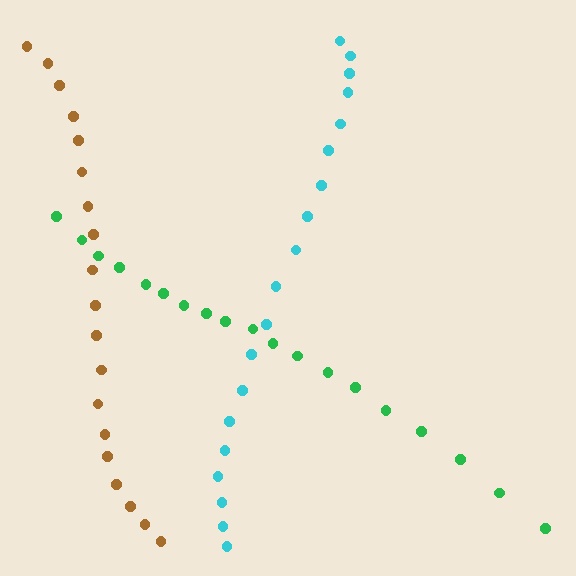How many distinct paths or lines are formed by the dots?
There are 3 distinct paths.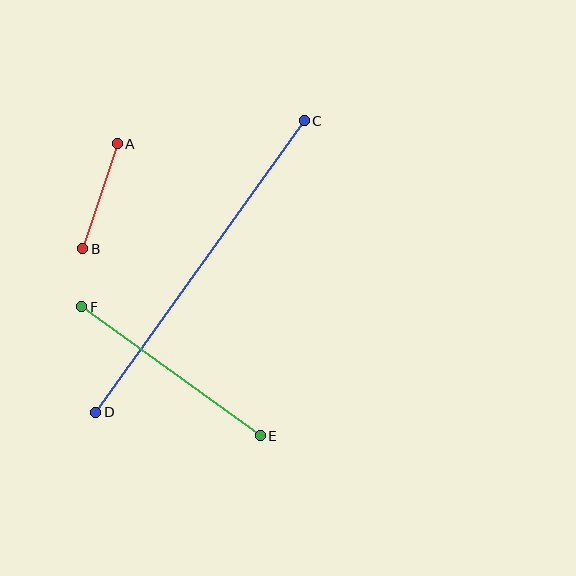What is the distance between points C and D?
The distance is approximately 359 pixels.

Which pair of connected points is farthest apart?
Points C and D are farthest apart.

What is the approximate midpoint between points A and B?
The midpoint is at approximately (100, 196) pixels.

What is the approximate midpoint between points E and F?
The midpoint is at approximately (171, 371) pixels.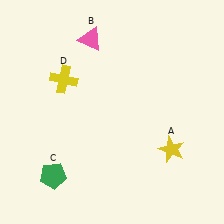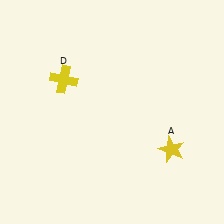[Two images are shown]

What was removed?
The green pentagon (C), the pink triangle (B) were removed in Image 2.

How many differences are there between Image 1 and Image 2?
There are 2 differences between the two images.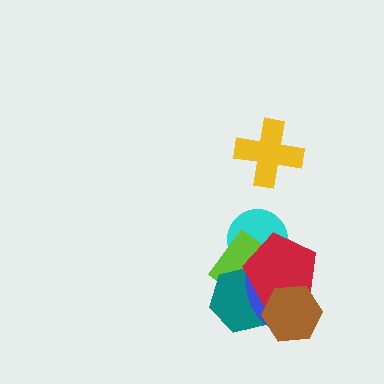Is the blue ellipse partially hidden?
Yes, it is partially covered by another shape.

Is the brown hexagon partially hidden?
No, no other shape covers it.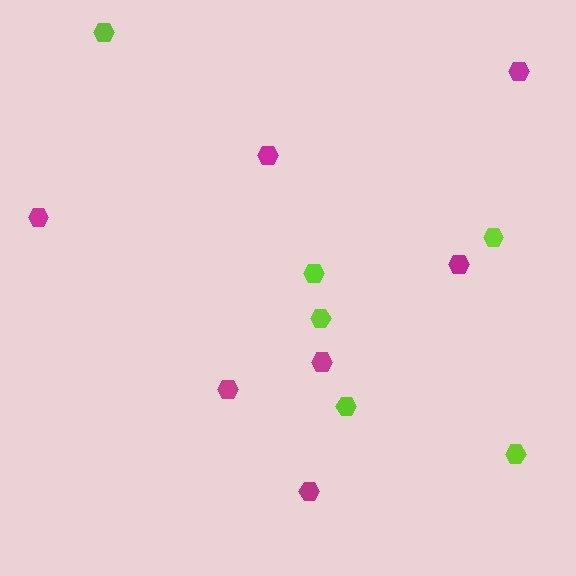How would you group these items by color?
There are 2 groups: one group of magenta hexagons (7) and one group of lime hexagons (6).